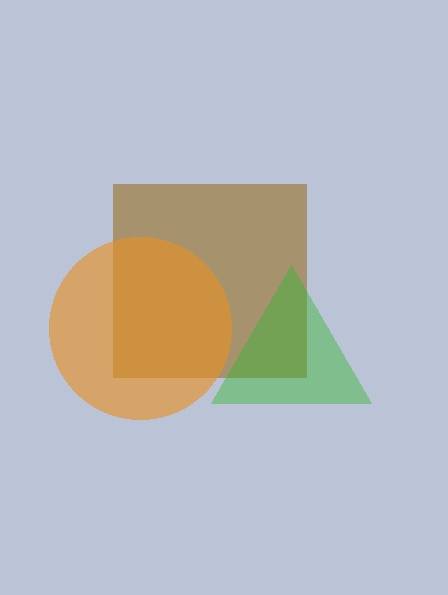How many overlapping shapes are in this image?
There are 3 overlapping shapes in the image.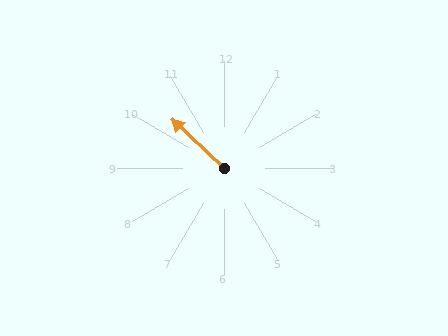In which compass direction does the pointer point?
Northwest.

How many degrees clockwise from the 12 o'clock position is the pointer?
Approximately 313 degrees.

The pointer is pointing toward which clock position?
Roughly 10 o'clock.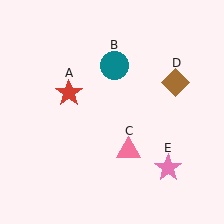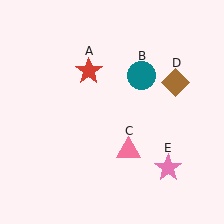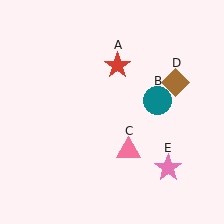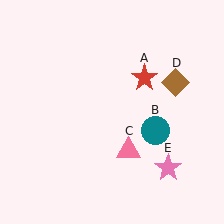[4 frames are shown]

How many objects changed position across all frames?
2 objects changed position: red star (object A), teal circle (object B).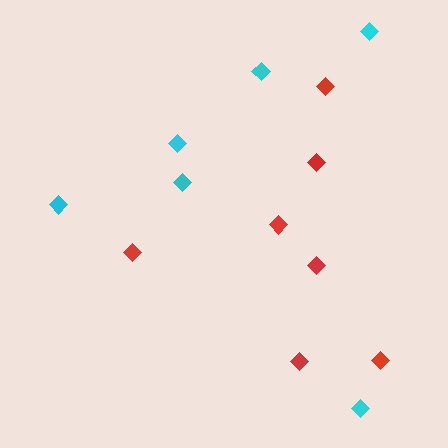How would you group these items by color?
There are 2 groups: one group of red diamonds (7) and one group of cyan diamonds (6).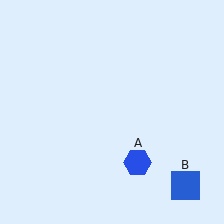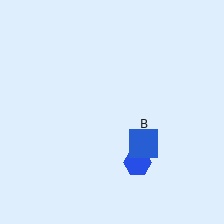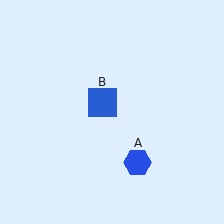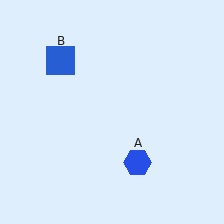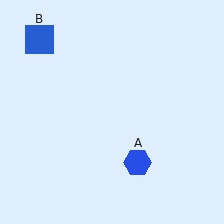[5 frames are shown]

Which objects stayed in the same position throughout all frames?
Blue hexagon (object A) remained stationary.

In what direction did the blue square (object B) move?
The blue square (object B) moved up and to the left.